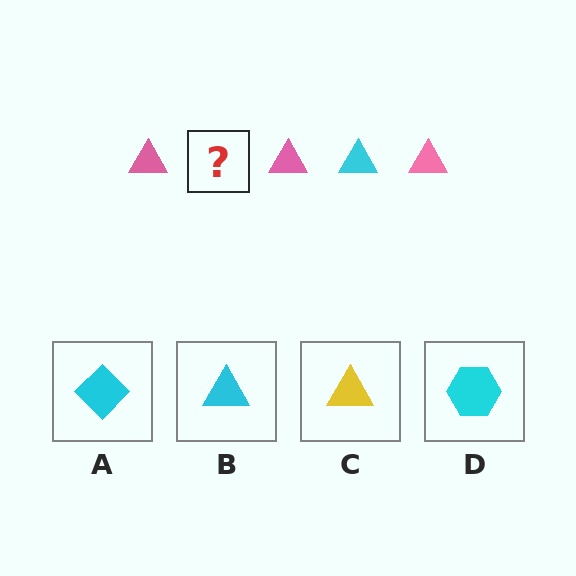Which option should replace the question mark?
Option B.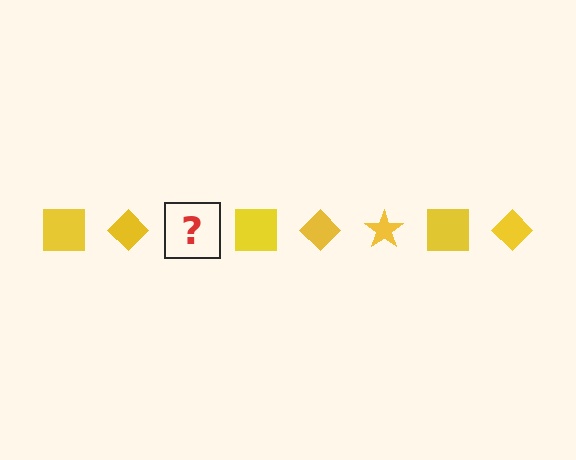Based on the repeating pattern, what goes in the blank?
The blank should be a yellow star.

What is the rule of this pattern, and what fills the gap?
The rule is that the pattern cycles through square, diamond, star shapes in yellow. The gap should be filled with a yellow star.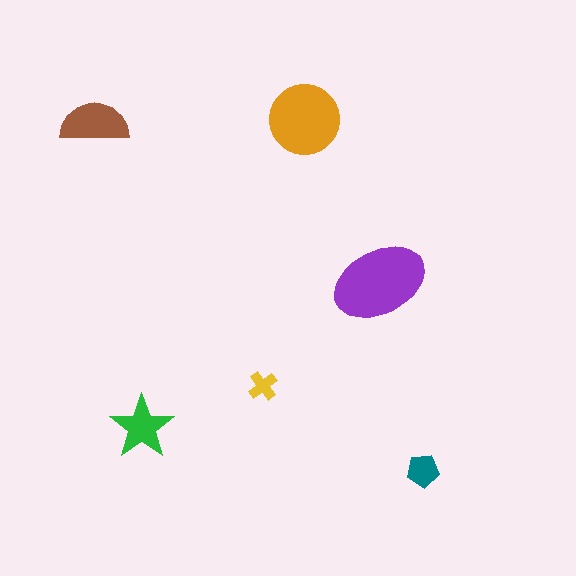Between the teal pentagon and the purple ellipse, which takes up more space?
The purple ellipse.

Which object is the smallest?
The yellow cross.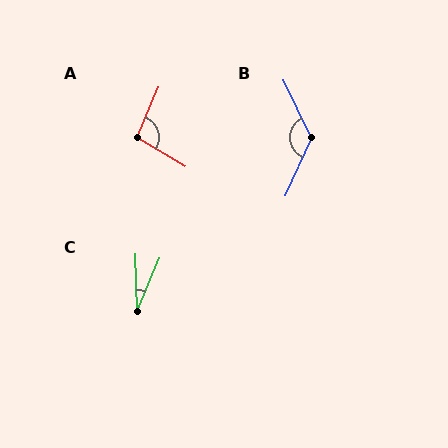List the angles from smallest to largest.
C (24°), A (98°), B (130°).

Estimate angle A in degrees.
Approximately 98 degrees.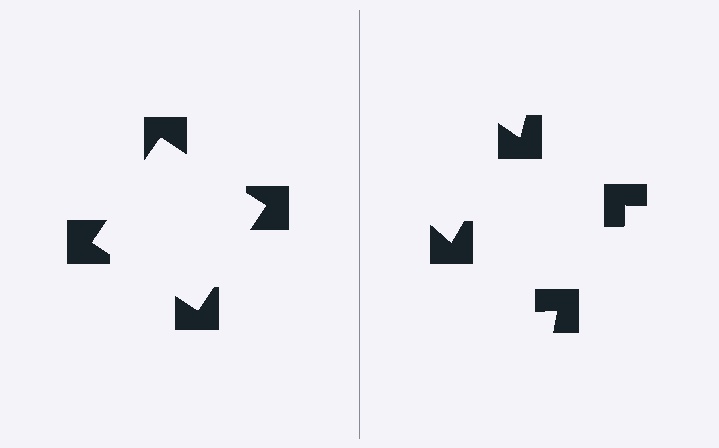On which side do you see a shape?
An illusory square appears on the left side. On the right side the wedge cuts are rotated, so no coherent shape forms.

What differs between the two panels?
The notched squares are positioned identically on both sides; only the wedge orientations differ. On the left they align to a square; on the right they are misaligned.